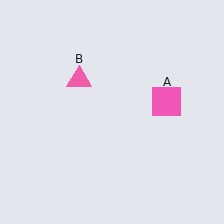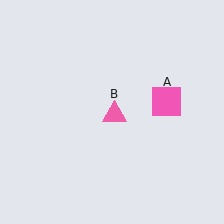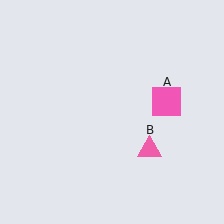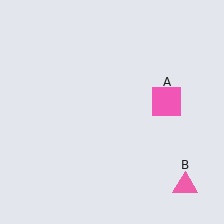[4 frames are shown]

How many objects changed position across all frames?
1 object changed position: pink triangle (object B).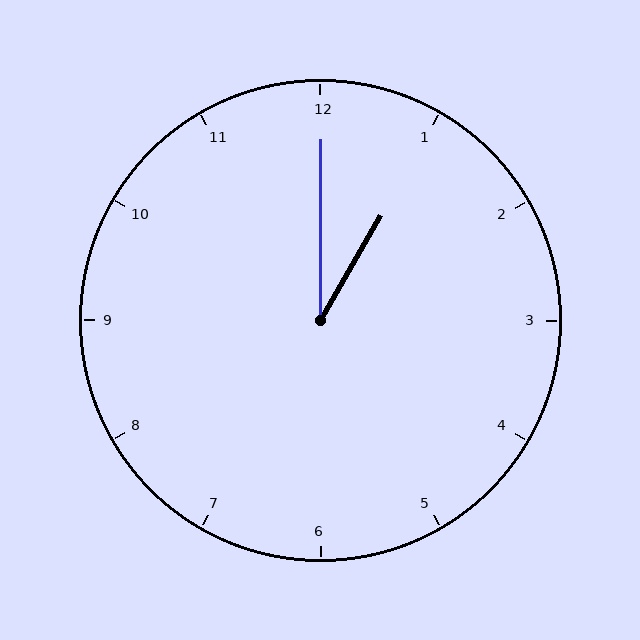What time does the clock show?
1:00.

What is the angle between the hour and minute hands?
Approximately 30 degrees.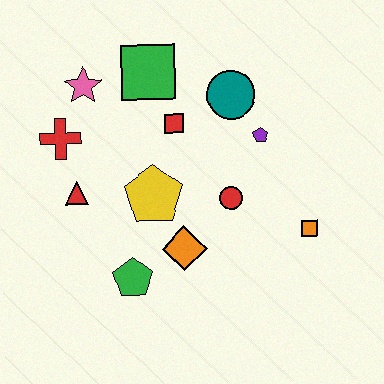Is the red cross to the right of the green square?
No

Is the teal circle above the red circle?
Yes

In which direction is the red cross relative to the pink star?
The red cross is below the pink star.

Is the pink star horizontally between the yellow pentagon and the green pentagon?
No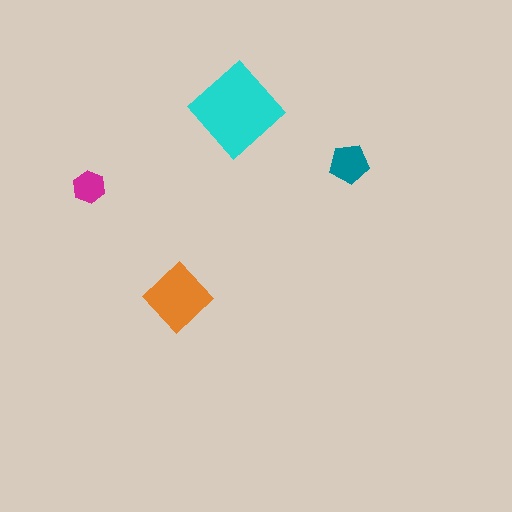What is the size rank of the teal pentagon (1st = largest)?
3rd.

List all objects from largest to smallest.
The cyan diamond, the orange diamond, the teal pentagon, the magenta hexagon.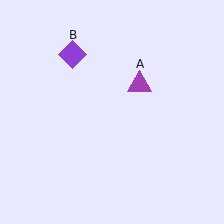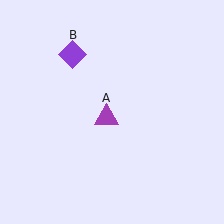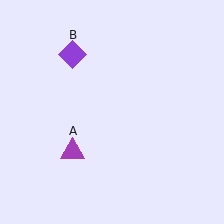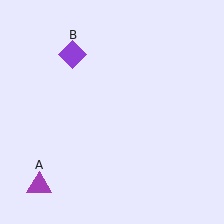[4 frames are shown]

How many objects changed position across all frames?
1 object changed position: purple triangle (object A).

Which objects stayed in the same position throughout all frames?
Purple diamond (object B) remained stationary.